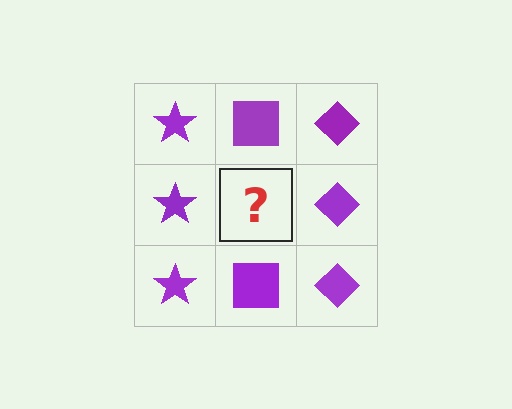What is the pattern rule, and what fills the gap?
The rule is that each column has a consistent shape. The gap should be filled with a purple square.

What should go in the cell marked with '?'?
The missing cell should contain a purple square.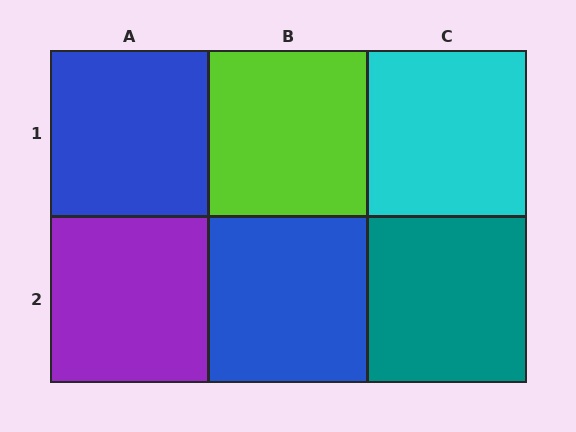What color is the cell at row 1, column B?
Lime.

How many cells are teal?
1 cell is teal.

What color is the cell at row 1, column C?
Cyan.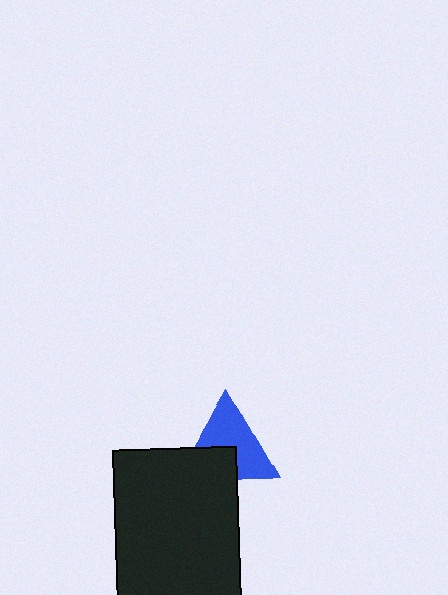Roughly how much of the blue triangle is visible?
About half of it is visible (roughly 63%).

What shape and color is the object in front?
The object in front is a black rectangle.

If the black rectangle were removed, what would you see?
You would see the complete blue triangle.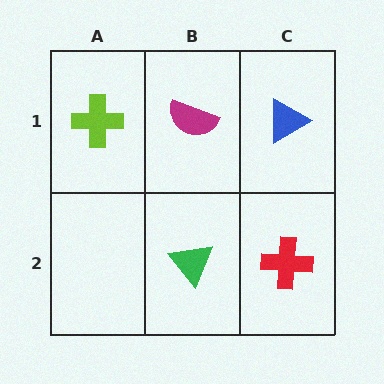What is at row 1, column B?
A magenta semicircle.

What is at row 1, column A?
A lime cross.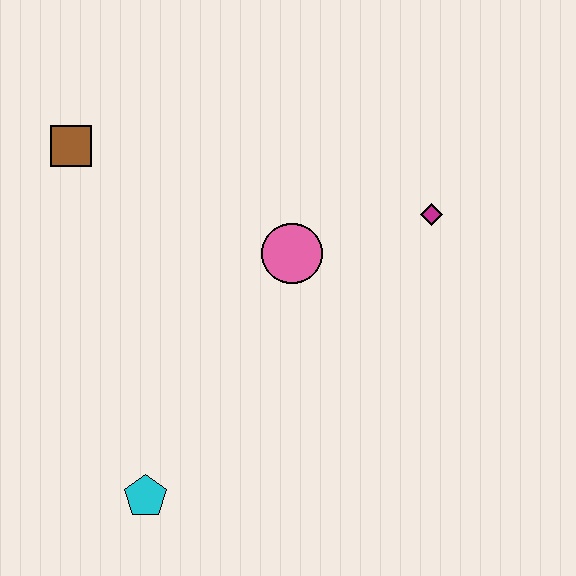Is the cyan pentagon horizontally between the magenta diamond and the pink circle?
No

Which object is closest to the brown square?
The pink circle is closest to the brown square.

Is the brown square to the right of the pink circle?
No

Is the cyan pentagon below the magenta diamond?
Yes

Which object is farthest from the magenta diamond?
The cyan pentagon is farthest from the magenta diamond.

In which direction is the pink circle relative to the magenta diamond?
The pink circle is to the left of the magenta diamond.